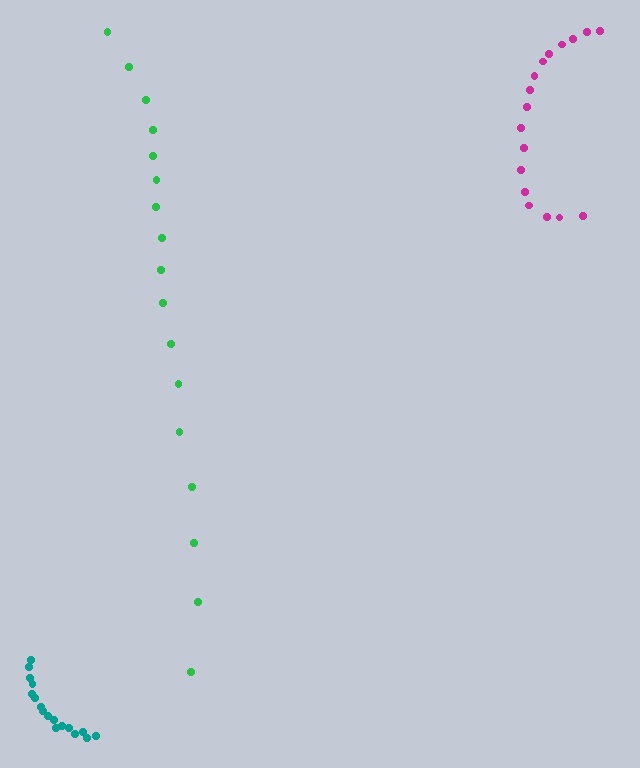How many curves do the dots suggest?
There are 3 distinct paths.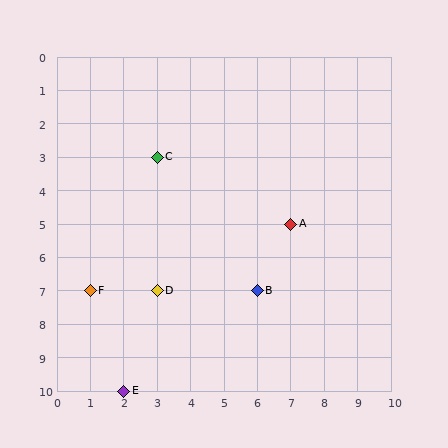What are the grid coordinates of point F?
Point F is at grid coordinates (1, 7).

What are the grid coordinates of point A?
Point A is at grid coordinates (7, 5).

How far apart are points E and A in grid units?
Points E and A are 5 columns and 5 rows apart (about 7.1 grid units diagonally).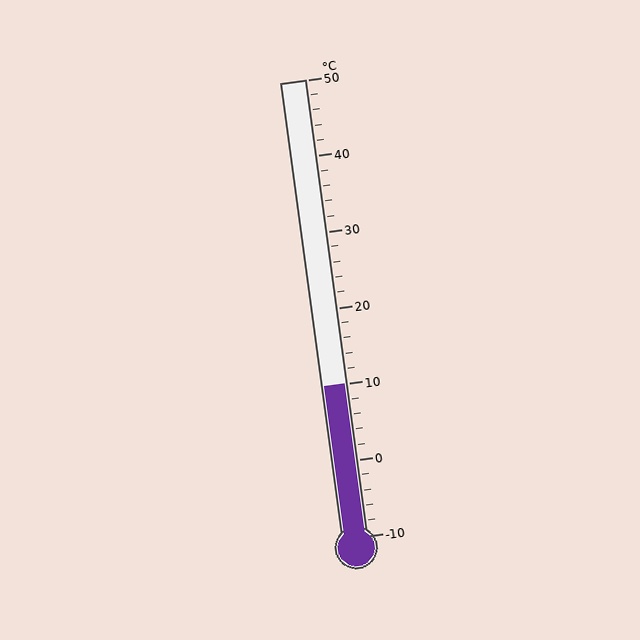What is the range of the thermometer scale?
The thermometer scale ranges from -10°C to 50°C.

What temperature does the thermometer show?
The thermometer shows approximately 10°C.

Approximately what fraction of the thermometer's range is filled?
The thermometer is filled to approximately 35% of its range.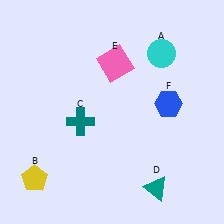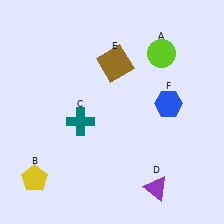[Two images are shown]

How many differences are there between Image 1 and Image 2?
There are 3 differences between the two images.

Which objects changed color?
A changed from cyan to lime. D changed from teal to purple. E changed from pink to brown.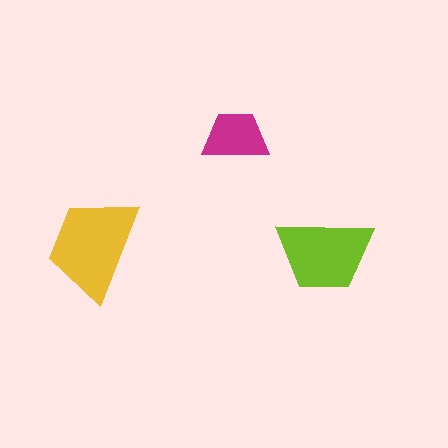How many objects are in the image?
There are 3 objects in the image.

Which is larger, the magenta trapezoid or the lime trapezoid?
The lime one.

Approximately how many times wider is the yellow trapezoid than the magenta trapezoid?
About 1.5 times wider.